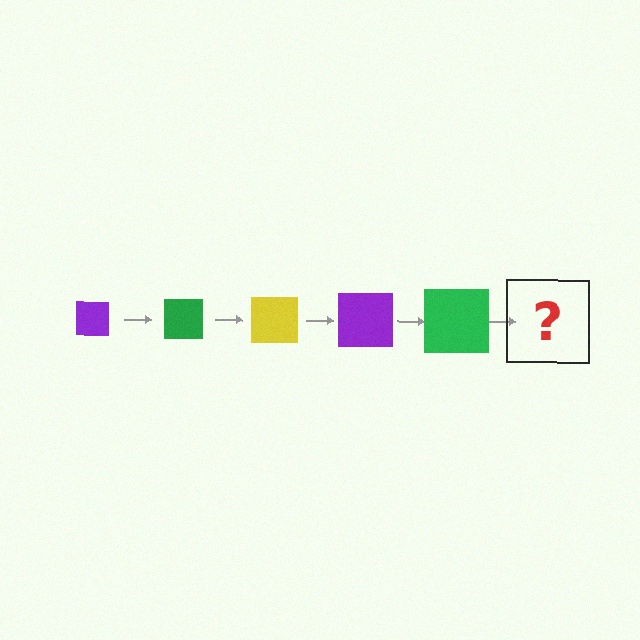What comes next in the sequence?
The next element should be a yellow square, larger than the previous one.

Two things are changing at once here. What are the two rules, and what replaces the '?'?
The two rules are that the square grows larger each step and the color cycles through purple, green, and yellow. The '?' should be a yellow square, larger than the previous one.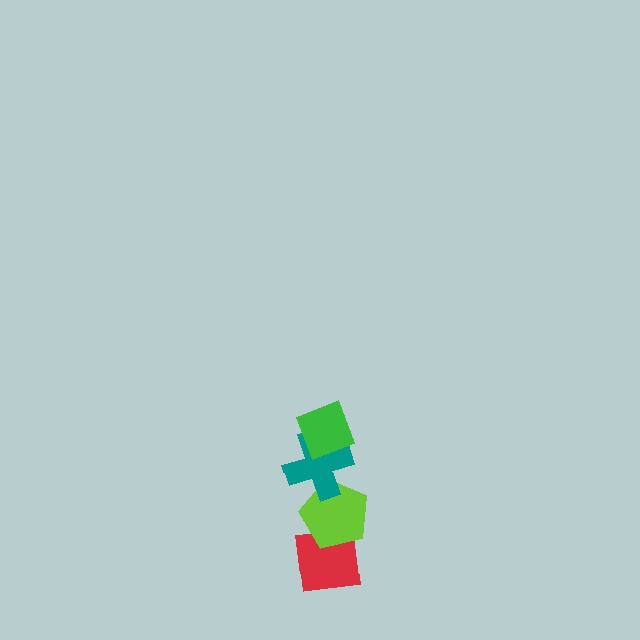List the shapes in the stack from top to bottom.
From top to bottom: the green diamond, the teal cross, the lime pentagon, the red square.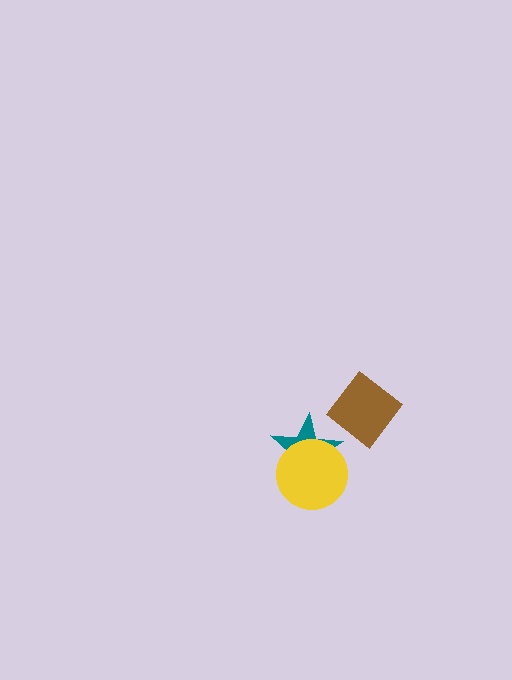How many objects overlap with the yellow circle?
1 object overlaps with the yellow circle.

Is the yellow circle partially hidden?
No, no other shape covers it.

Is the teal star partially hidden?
Yes, it is partially covered by another shape.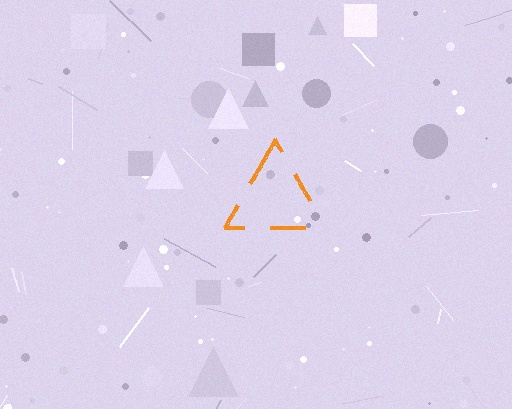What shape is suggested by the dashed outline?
The dashed outline suggests a triangle.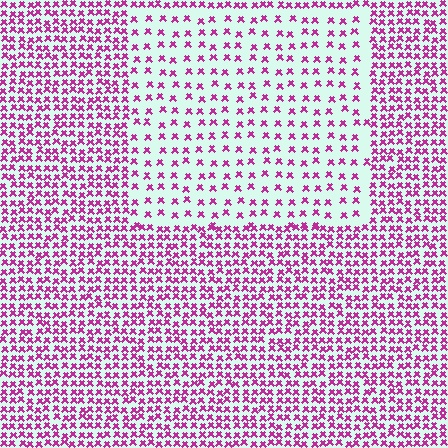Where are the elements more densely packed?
The elements are more densely packed outside the rectangle boundary.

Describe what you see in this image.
The image contains small magenta elements arranged at two different densities. A rectangle-shaped region is visible where the elements are less densely packed than the surrounding area.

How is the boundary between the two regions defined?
The boundary is defined by a change in element density (approximately 2.3x ratio). All elements are the same color, size, and shape.